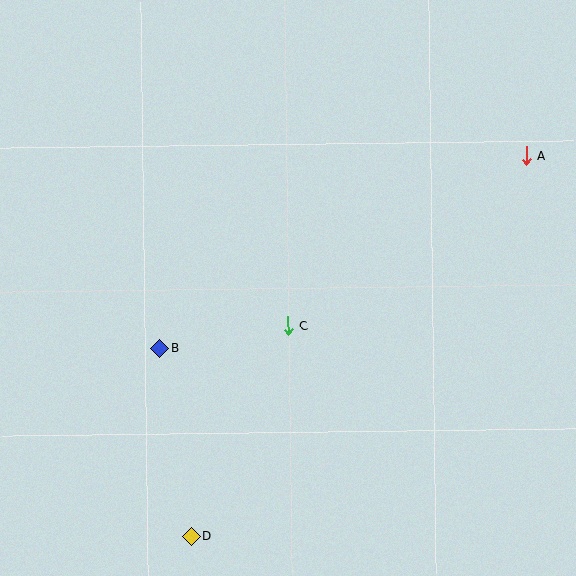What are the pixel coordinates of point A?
Point A is at (526, 156).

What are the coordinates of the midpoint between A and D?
The midpoint between A and D is at (359, 346).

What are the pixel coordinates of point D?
Point D is at (191, 537).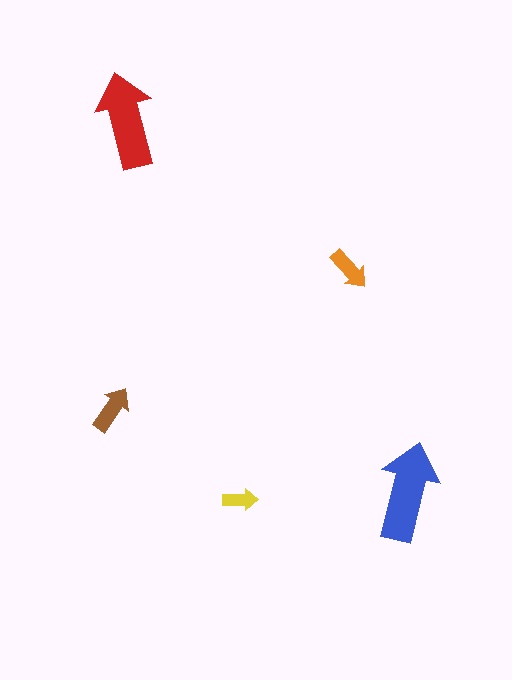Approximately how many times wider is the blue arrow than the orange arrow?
About 2.5 times wider.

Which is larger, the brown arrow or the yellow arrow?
The brown one.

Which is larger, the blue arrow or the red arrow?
The blue one.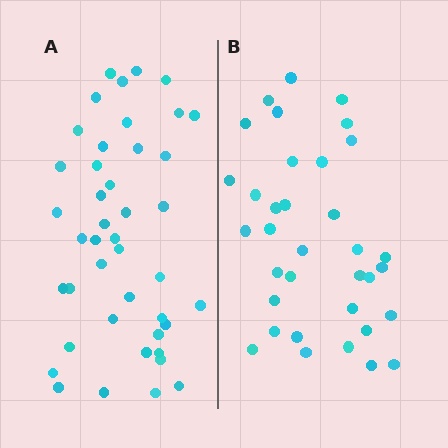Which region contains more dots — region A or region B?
Region A (the left region) has more dots.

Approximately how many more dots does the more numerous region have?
Region A has roughly 8 or so more dots than region B.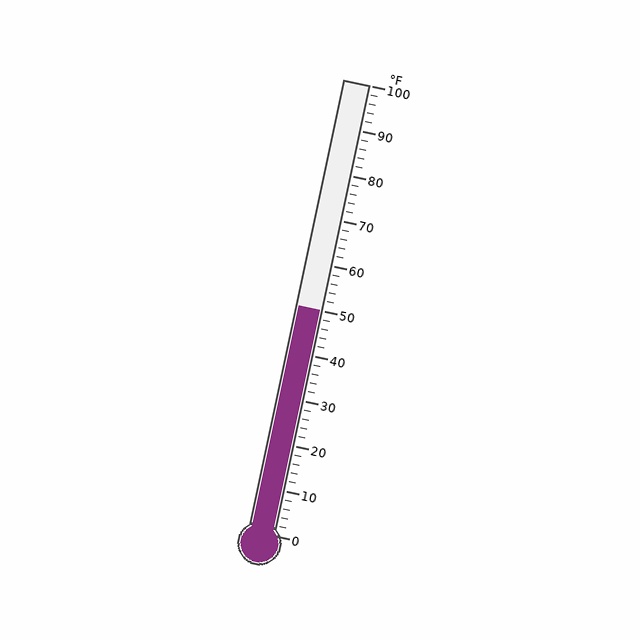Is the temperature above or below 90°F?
The temperature is below 90°F.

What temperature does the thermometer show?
The thermometer shows approximately 50°F.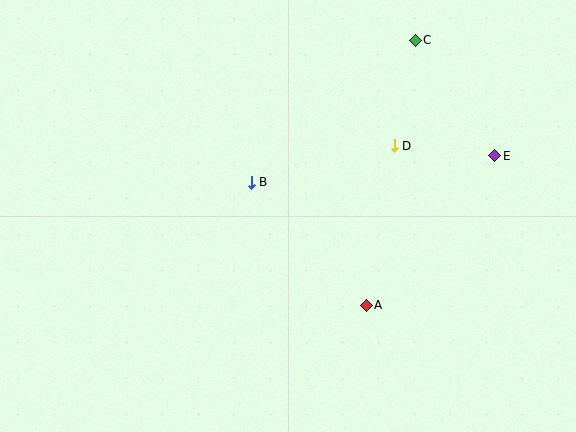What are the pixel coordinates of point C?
Point C is at (415, 40).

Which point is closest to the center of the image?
Point B at (251, 182) is closest to the center.